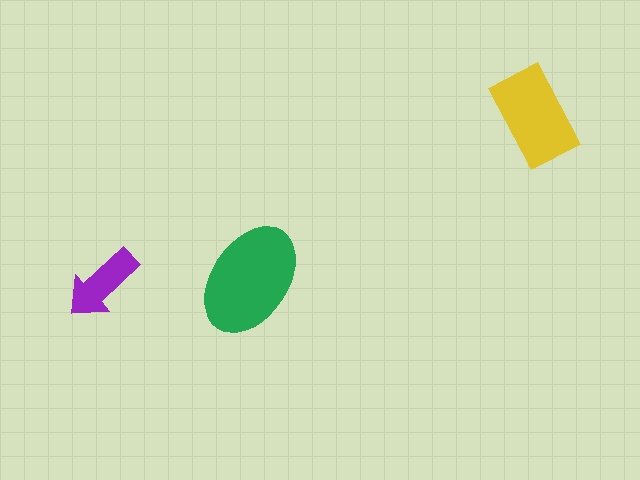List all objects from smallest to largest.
The purple arrow, the yellow rectangle, the green ellipse.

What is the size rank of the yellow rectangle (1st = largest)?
2nd.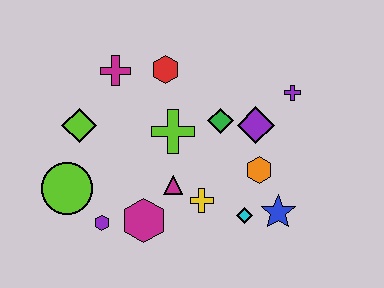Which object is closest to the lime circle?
The purple hexagon is closest to the lime circle.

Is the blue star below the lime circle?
Yes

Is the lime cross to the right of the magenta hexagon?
Yes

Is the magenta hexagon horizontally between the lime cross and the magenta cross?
Yes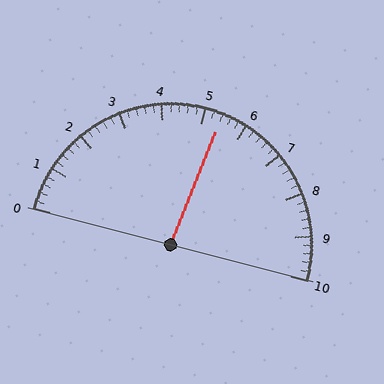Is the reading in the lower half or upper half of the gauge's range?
The reading is in the upper half of the range (0 to 10).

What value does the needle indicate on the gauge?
The needle indicates approximately 5.4.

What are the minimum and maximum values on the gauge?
The gauge ranges from 0 to 10.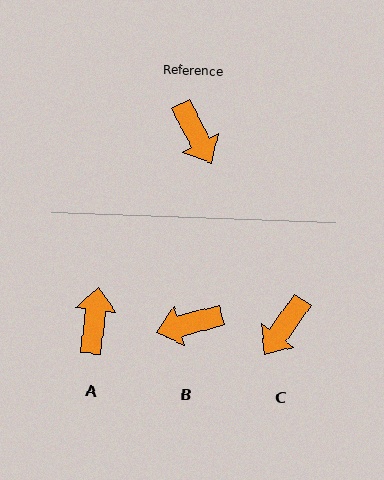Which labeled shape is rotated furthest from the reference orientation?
A, about 146 degrees away.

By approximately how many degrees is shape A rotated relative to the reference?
Approximately 146 degrees counter-clockwise.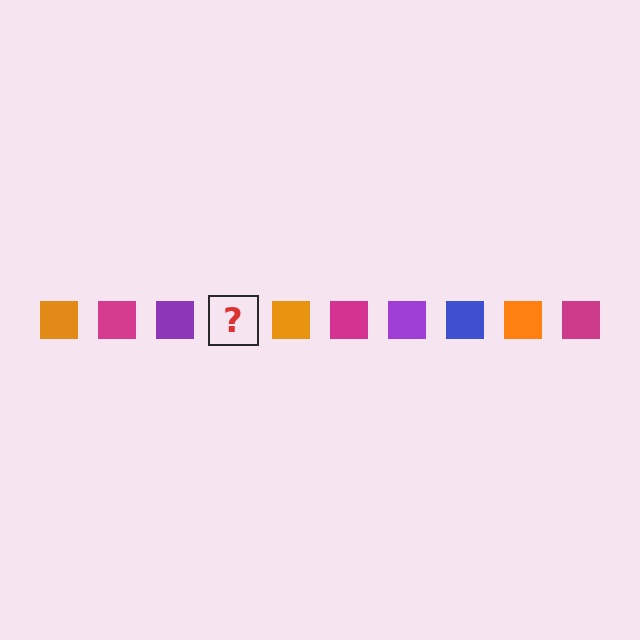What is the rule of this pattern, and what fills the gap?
The rule is that the pattern cycles through orange, magenta, purple, blue squares. The gap should be filled with a blue square.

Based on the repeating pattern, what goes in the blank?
The blank should be a blue square.